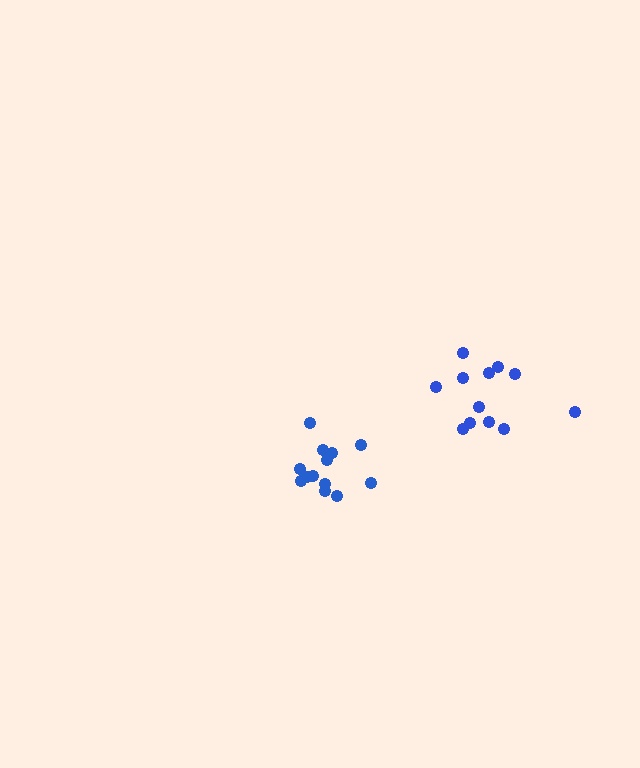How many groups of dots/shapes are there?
There are 2 groups.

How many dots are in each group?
Group 1: 13 dots, Group 2: 12 dots (25 total).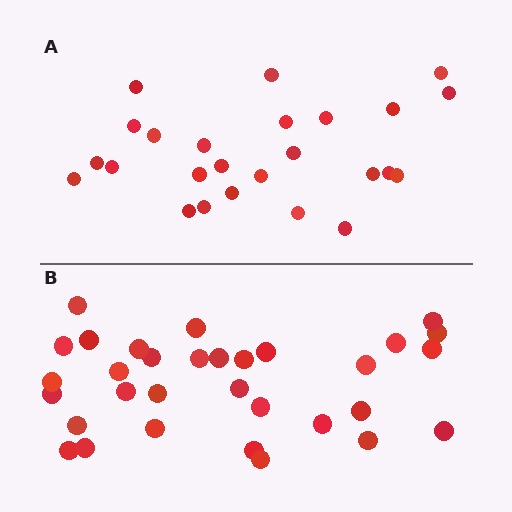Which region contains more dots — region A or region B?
Region B (the bottom region) has more dots.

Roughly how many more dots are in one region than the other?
Region B has roughly 8 or so more dots than region A.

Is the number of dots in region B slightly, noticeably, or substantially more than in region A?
Region B has noticeably more, but not dramatically so. The ratio is roughly 1.3 to 1.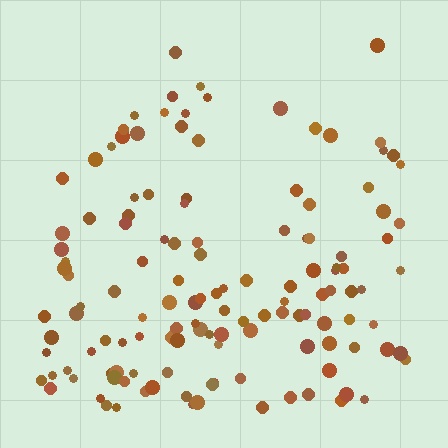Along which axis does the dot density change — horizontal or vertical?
Vertical.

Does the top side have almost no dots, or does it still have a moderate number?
Still a moderate number, just noticeably fewer than the bottom.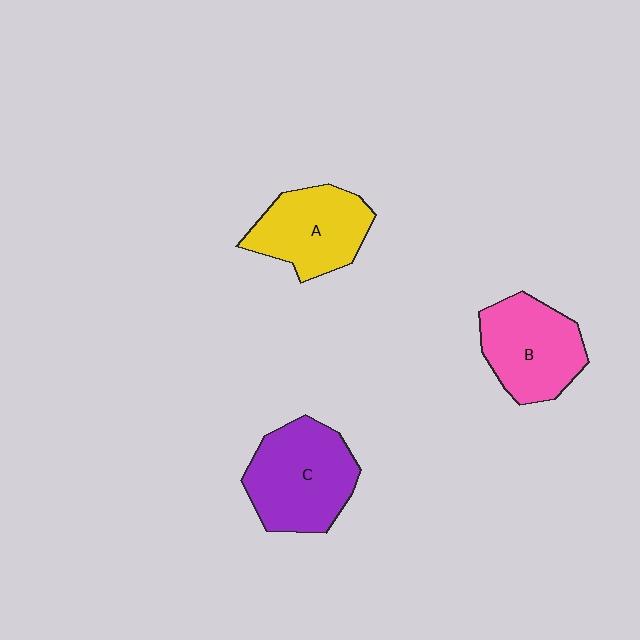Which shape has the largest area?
Shape C (purple).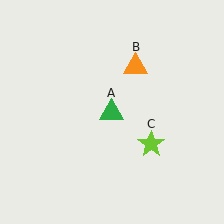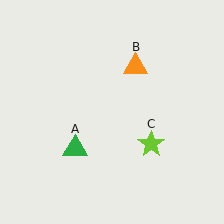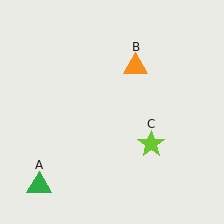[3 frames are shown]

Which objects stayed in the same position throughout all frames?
Orange triangle (object B) and lime star (object C) remained stationary.